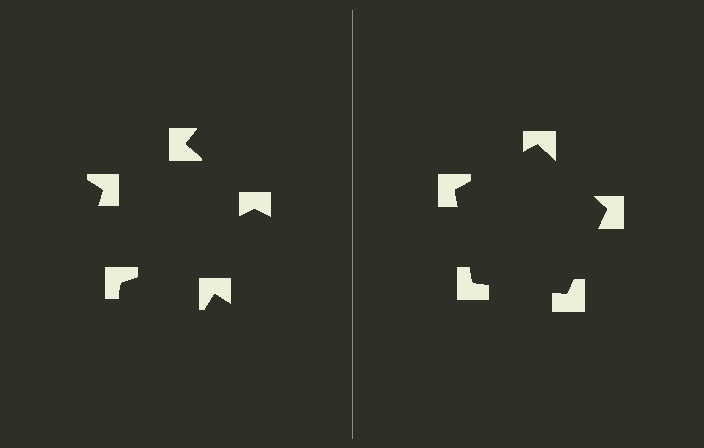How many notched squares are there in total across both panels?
10 — 5 on each side.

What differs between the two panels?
The notched squares are positioned identically on both sides; only the wedge orientations differ. On the right they align to a pentagon; on the left they are misaligned.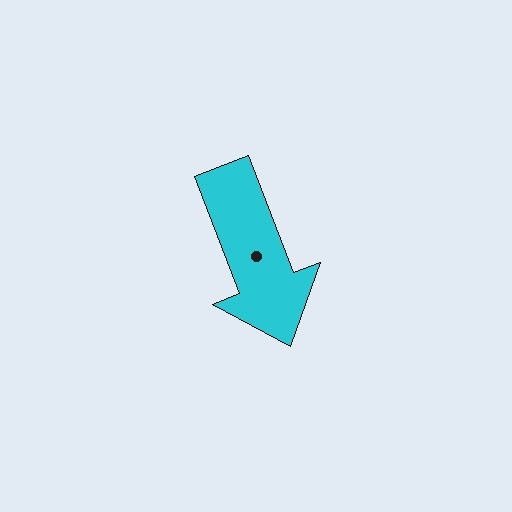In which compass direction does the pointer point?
South.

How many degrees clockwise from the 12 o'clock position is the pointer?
Approximately 159 degrees.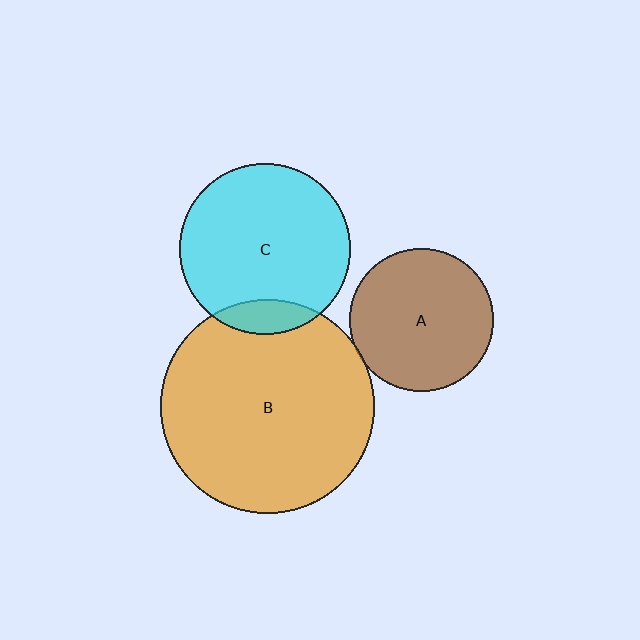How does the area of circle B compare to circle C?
Approximately 1.6 times.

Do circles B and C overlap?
Yes.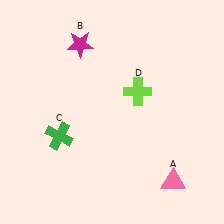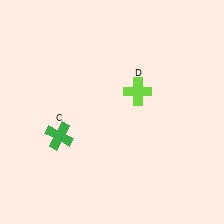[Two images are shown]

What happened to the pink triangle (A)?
The pink triangle (A) was removed in Image 2. It was in the bottom-right area of Image 1.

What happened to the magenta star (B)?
The magenta star (B) was removed in Image 2. It was in the top-left area of Image 1.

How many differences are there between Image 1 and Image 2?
There are 2 differences between the two images.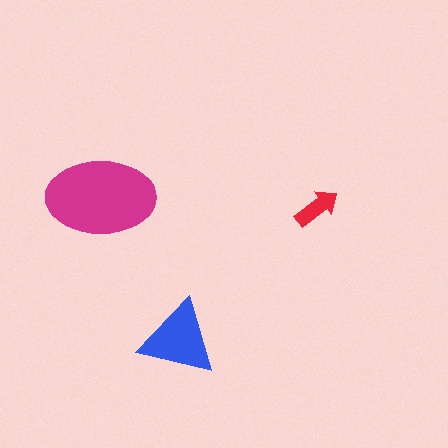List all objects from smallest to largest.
The red arrow, the blue triangle, the magenta ellipse.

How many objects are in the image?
There are 3 objects in the image.